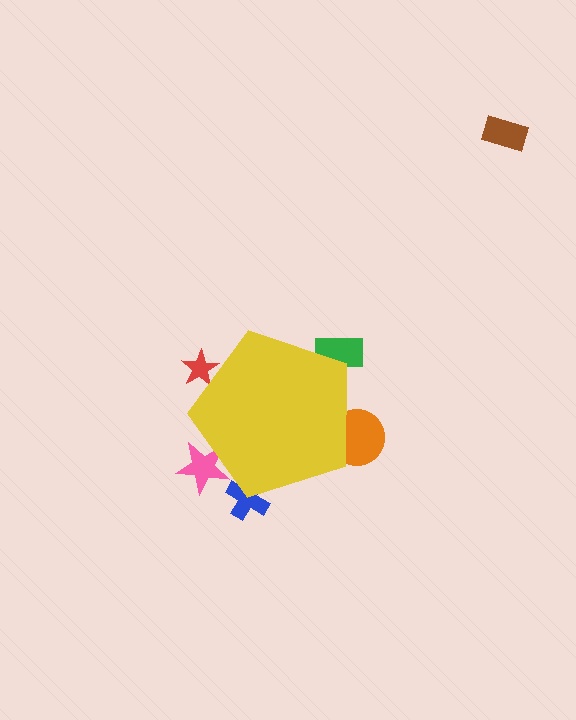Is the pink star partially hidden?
Yes, the pink star is partially hidden behind the yellow pentagon.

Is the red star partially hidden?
Yes, the red star is partially hidden behind the yellow pentagon.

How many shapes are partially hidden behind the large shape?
5 shapes are partially hidden.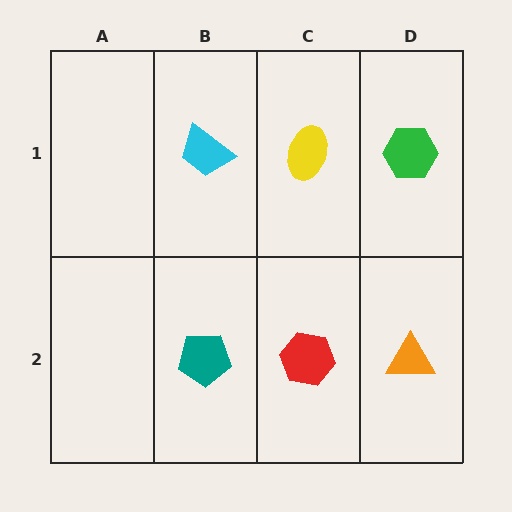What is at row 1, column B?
A cyan trapezoid.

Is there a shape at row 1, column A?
No, that cell is empty.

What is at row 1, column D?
A green hexagon.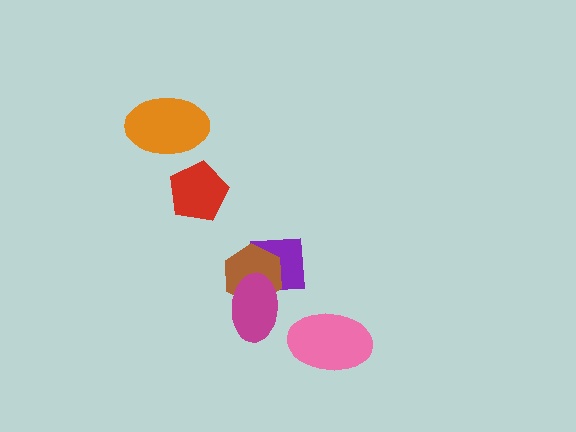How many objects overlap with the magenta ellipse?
2 objects overlap with the magenta ellipse.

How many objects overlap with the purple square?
2 objects overlap with the purple square.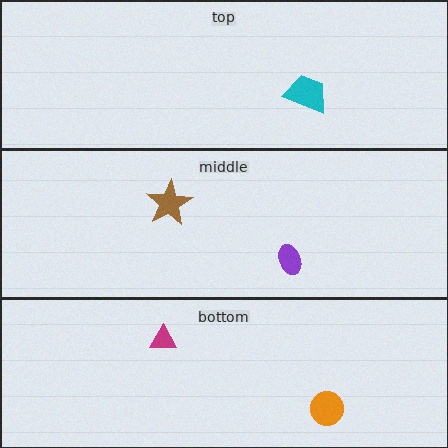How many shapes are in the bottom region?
2.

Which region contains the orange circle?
The bottom region.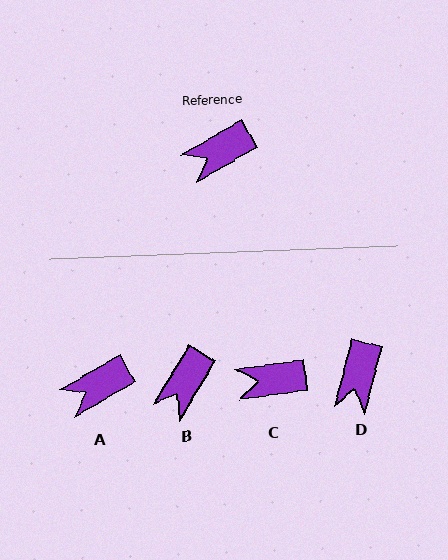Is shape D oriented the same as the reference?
No, it is off by about 45 degrees.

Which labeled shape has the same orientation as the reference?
A.